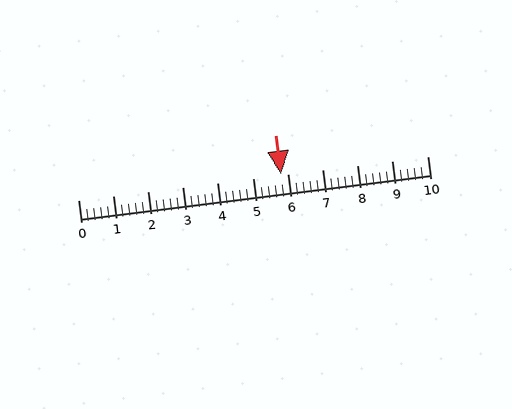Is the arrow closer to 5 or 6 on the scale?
The arrow is closer to 6.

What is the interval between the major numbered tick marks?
The major tick marks are spaced 1 units apart.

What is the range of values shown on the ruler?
The ruler shows values from 0 to 10.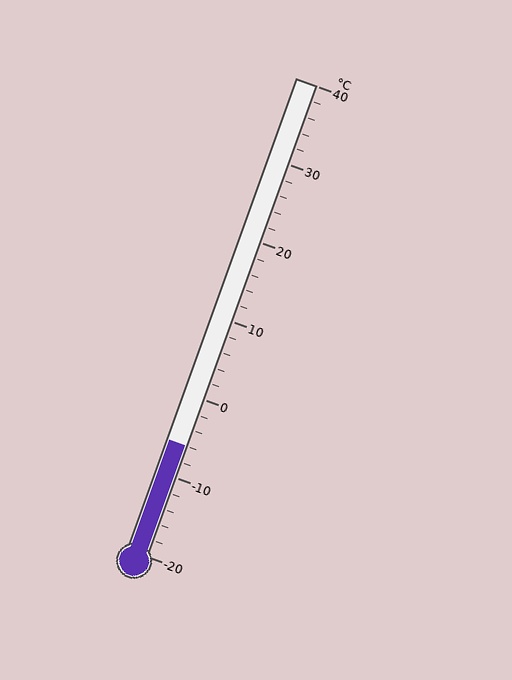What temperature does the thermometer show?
The thermometer shows approximately -6°C.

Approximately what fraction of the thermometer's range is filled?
The thermometer is filled to approximately 25% of its range.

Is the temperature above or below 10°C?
The temperature is below 10°C.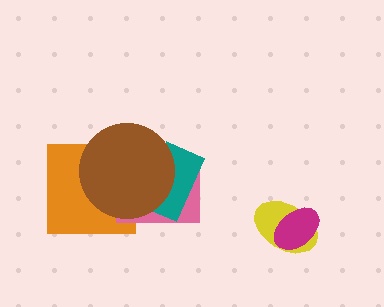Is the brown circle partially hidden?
No, no other shape covers it.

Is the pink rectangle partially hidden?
Yes, it is partially covered by another shape.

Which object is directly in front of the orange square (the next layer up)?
The pink rectangle is directly in front of the orange square.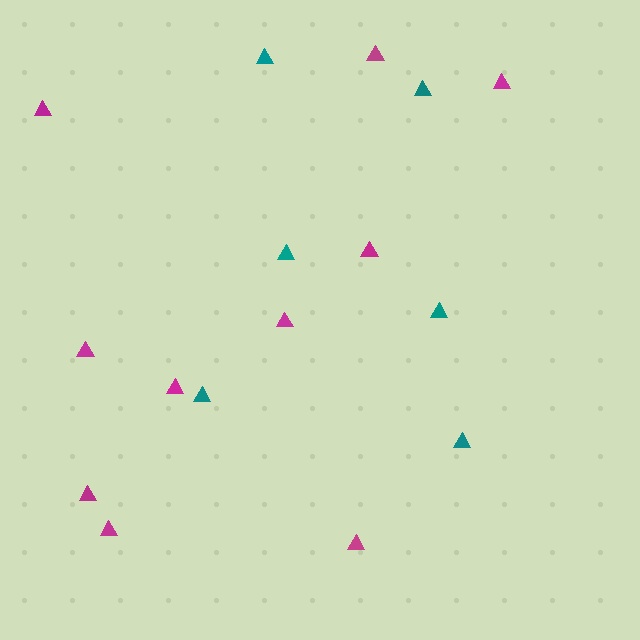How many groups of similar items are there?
There are 2 groups: one group of magenta triangles (10) and one group of teal triangles (6).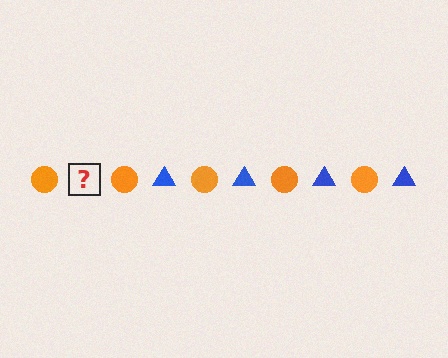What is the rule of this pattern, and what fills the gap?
The rule is that the pattern alternates between orange circle and blue triangle. The gap should be filled with a blue triangle.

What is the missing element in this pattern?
The missing element is a blue triangle.